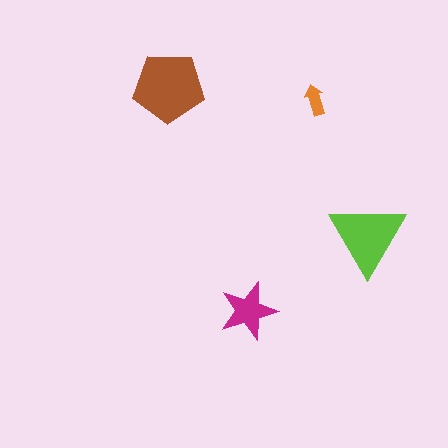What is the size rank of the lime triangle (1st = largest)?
2nd.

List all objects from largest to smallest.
The brown pentagon, the lime triangle, the magenta star, the orange arrow.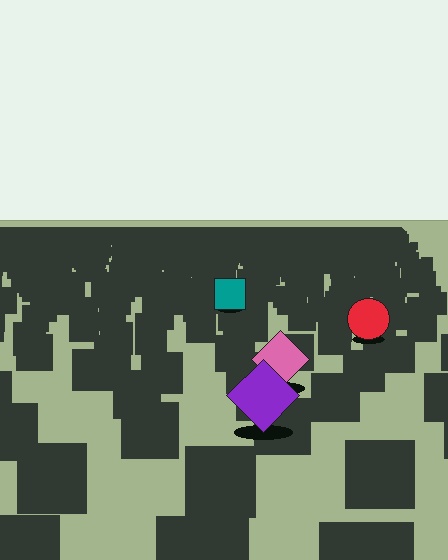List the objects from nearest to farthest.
From nearest to farthest: the purple diamond, the pink diamond, the red circle, the teal square.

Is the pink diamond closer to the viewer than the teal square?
Yes. The pink diamond is closer — you can tell from the texture gradient: the ground texture is coarser near it.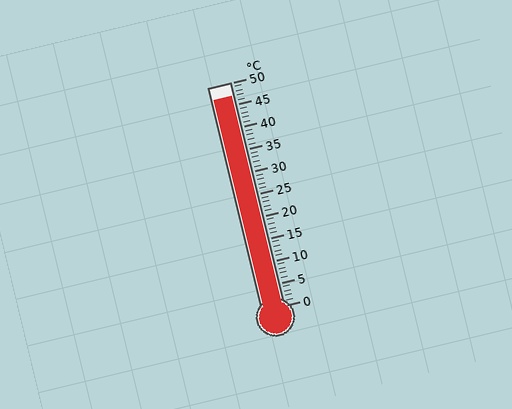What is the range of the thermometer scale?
The thermometer scale ranges from 0°C to 50°C.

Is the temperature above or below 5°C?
The temperature is above 5°C.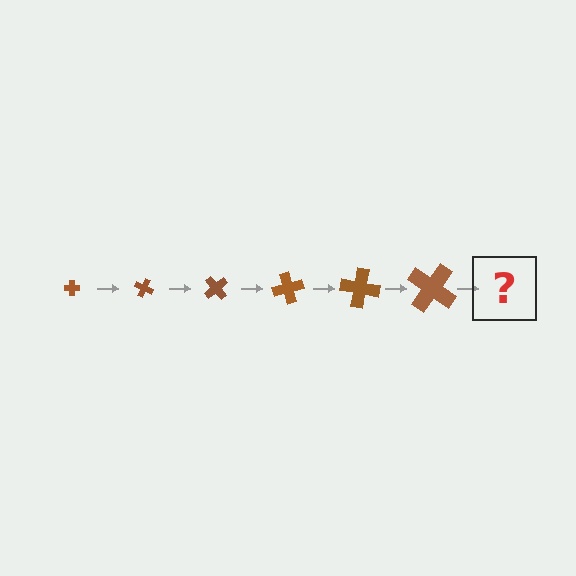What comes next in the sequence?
The next element should be a cross, larger than the previous one and rotated 150 degrees from the start.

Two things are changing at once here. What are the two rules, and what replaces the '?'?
The two rules are that the cross grows larger each step and it rotates 25 degrees each step. The '?' should be a cross, larger than the previous one and rotated 150 degrees from the start.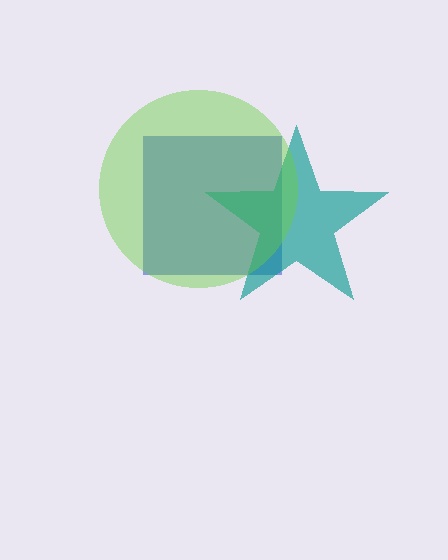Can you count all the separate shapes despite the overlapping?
Yes, there are 3 separate shapes.